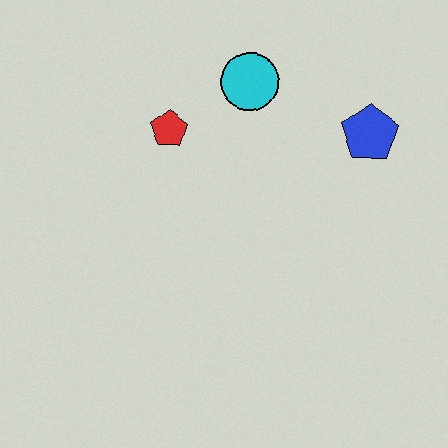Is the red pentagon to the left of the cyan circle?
Yes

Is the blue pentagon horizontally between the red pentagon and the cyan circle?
No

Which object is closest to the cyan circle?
The red pentagon is closest to the cyan circle.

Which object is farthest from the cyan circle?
The blue pentagon is farthest from the cyan circle.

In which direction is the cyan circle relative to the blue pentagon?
The cyan circle is to the left of the blue pentagon.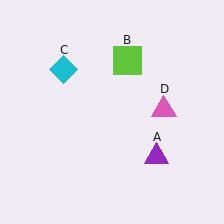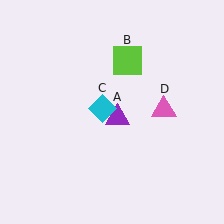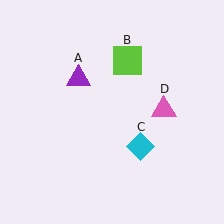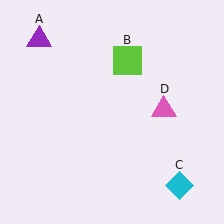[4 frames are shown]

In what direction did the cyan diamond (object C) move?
The cyan diamond (object C) moved down and to the right.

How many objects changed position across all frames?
2 objects changed position: purple triangle (object A), cyan diamond (object C).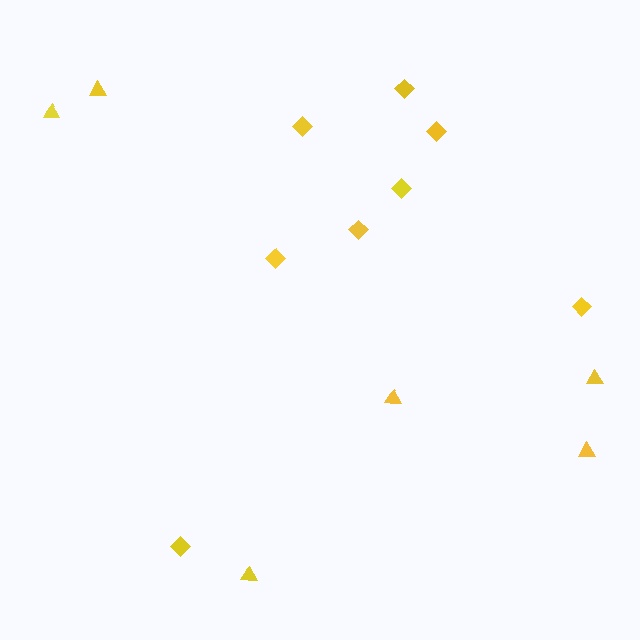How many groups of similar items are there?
There are 2 groups: one group of triangles (6) and one group of diamonds (8).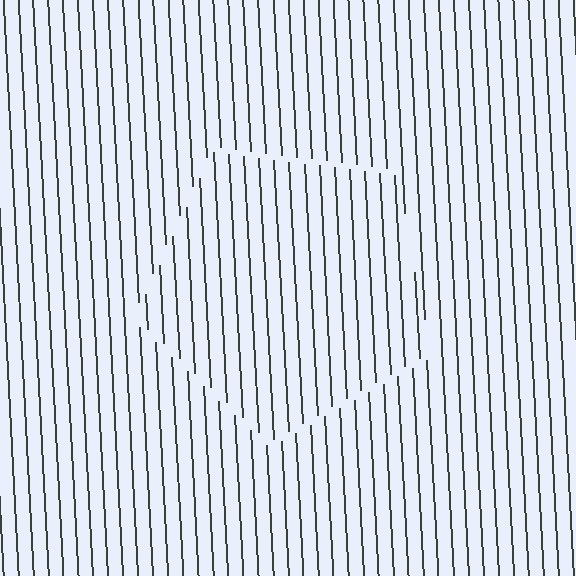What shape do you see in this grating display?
An illusory pentagon. The interior of the shape contains the same grating, shifted by half a period — the contour is defined by the phase discontinuity where line-ends from the inner and outer gratings abut.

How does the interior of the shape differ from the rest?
The interior of the shape contains the same grating, shifted by half a period — the contour is defined by the phase discontinuity where line-ends from the inner and outer gratings abut.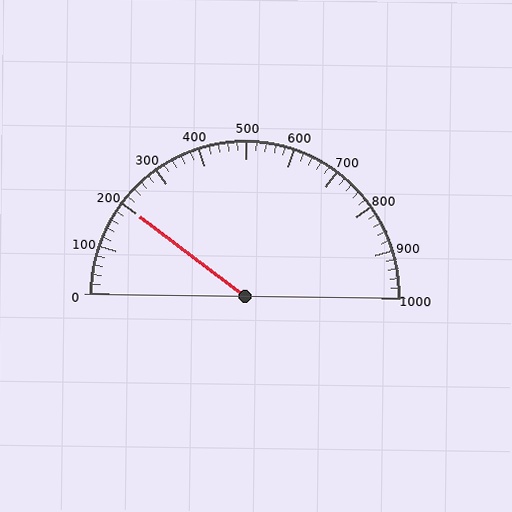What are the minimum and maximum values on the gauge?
The gauge ranges from 0 to 1000.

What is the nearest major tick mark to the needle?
The nearest major tick mark is 200.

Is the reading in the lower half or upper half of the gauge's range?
The reading is in the lower half of the range (0 to 1000).